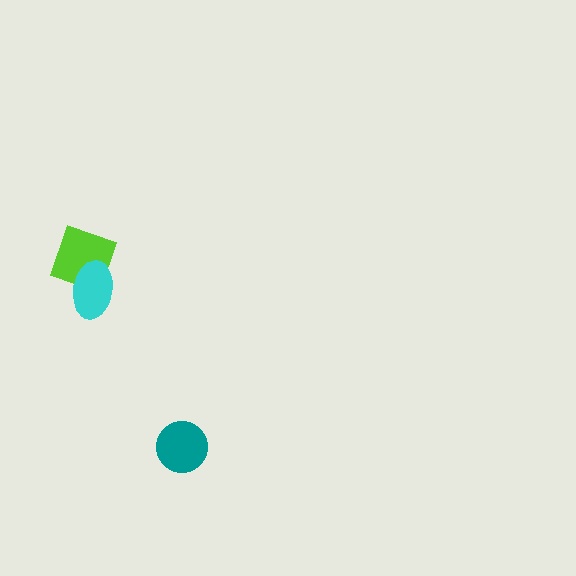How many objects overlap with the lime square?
1 object overlaps with the lime square.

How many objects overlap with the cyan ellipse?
1 object overlaps with the cyan ellipse.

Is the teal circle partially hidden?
No, no other shape covers it.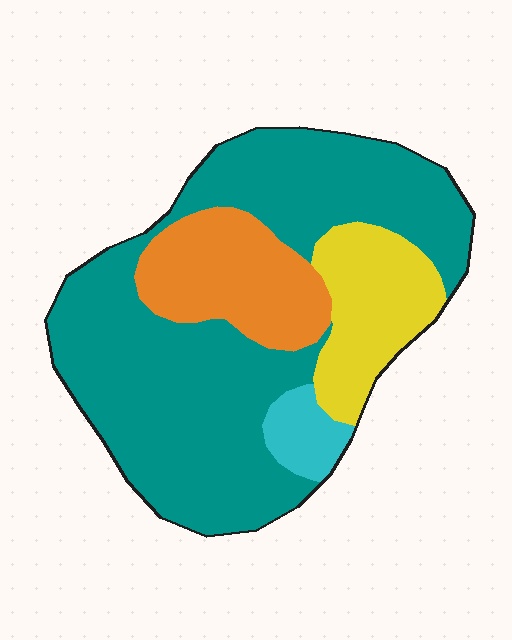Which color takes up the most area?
Teal, at roughly 65%.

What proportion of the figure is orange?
Orange covers roughly 15% of the figure.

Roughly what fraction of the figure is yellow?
Yellow covers 15% of the figure.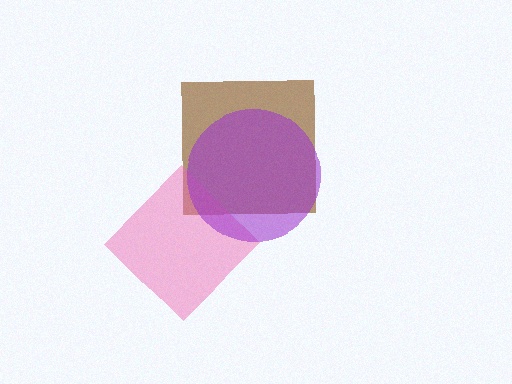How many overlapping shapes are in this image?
There are 3 overlapping shapes in the image.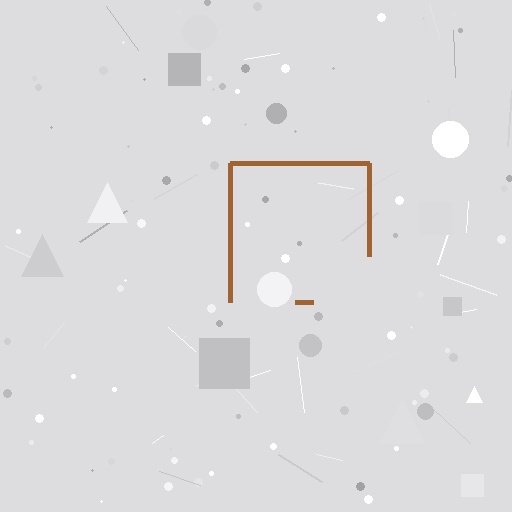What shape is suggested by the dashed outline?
The dashed outline suggests a square.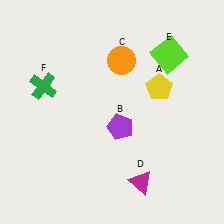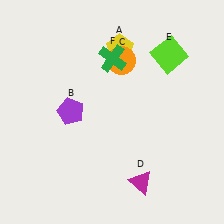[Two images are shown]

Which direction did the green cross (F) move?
The green cross (F) moved right.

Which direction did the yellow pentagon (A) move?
The yellow pentagon (A) moved left.